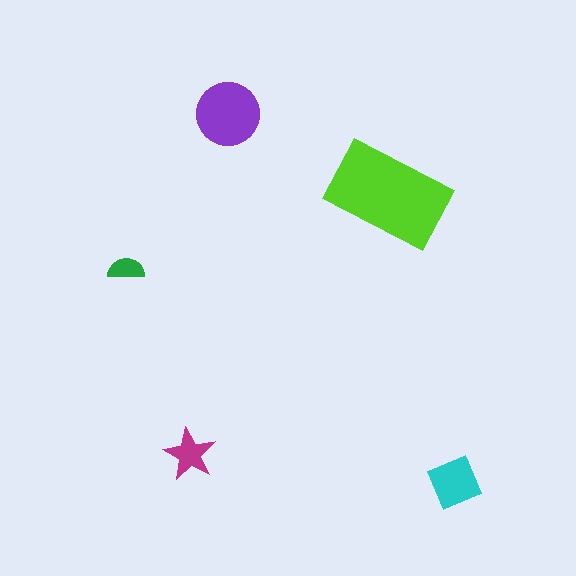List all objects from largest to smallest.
The lime rectangle, the purple circle, the cyan square, the magenta star, the green semicircle.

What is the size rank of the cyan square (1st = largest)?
3rd.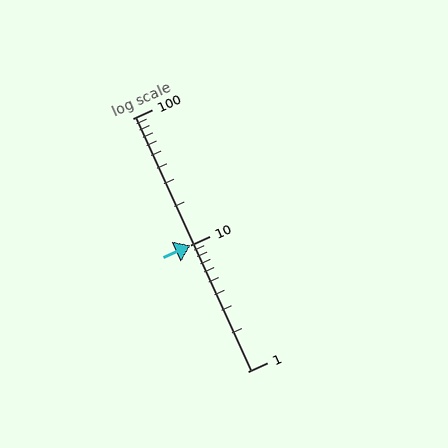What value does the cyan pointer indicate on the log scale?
The pointer indicates approximately 10.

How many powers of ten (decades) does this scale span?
The scale spans 2 decades, from 1 to 100.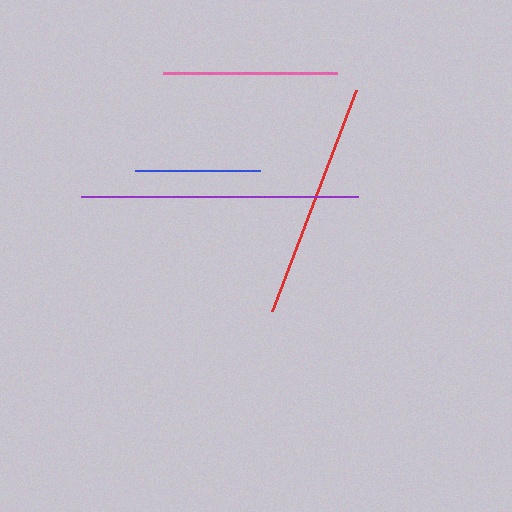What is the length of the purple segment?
The purple segment is approximately 277 pixels long.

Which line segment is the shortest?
The blue line is the shortest at approximately 126 pixels.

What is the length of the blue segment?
The blue segment is approximately 126 pixels long.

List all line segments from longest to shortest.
From longest to shortest: purple, red, pink, blue.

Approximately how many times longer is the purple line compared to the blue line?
The purple line is approximately 2.2 times the length of the blue line.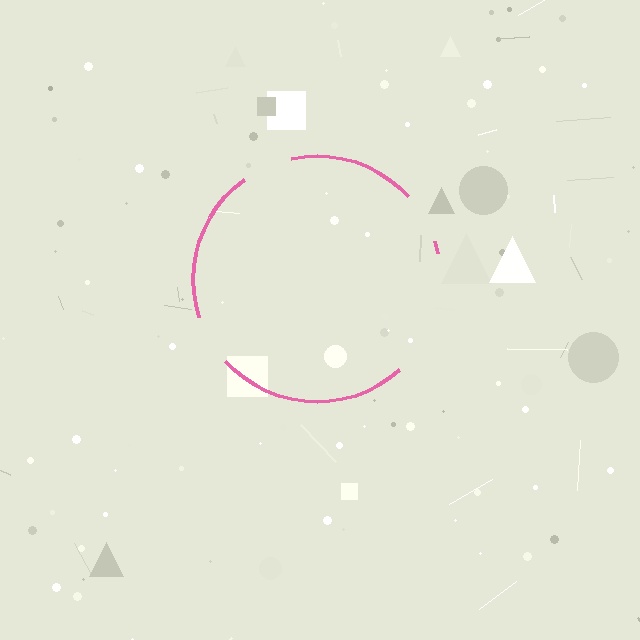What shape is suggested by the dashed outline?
The dashed outline suggests a circle.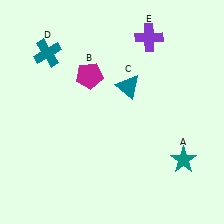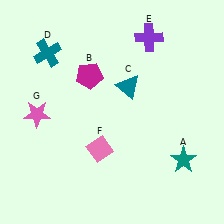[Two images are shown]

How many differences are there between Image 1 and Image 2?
There are 2 differences between the two images.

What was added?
A pink diamond (F), a pink star (G) were added in Image 2.